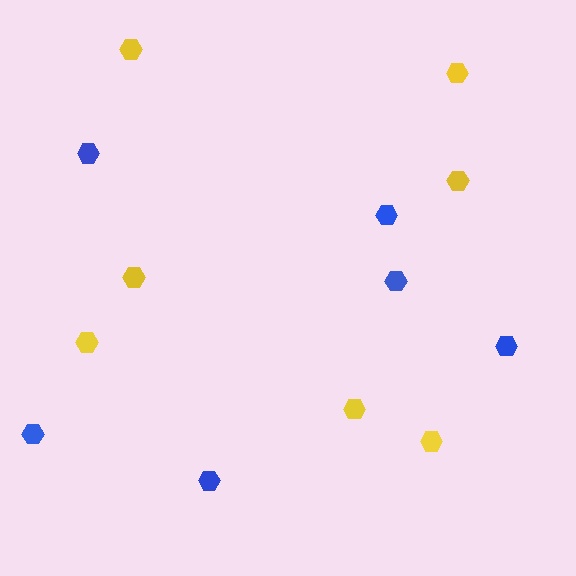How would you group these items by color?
There are 2 groups: one group of blue hexagons (6) and one group of yellow hexagons (7).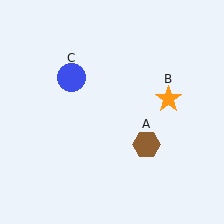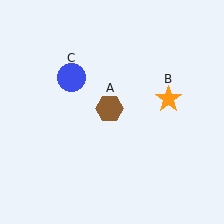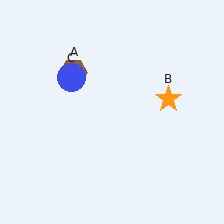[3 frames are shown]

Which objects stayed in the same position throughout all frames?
Orange star (object B) and blue circle (object C) remained stationary.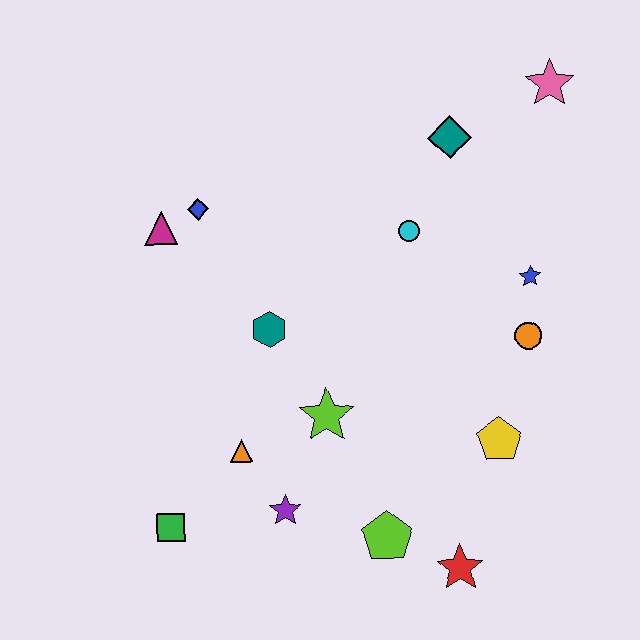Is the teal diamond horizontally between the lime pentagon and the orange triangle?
No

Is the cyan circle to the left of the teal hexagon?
No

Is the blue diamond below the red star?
No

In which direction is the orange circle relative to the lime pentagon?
The orange circle is above the lime pentagon.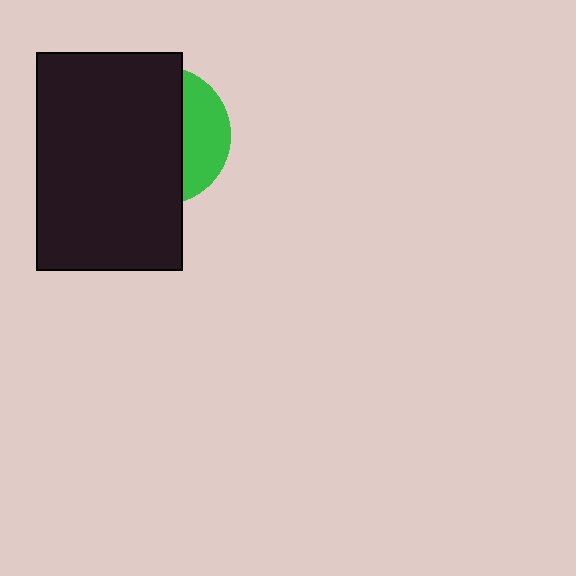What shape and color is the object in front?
The object in front is a black rectangle.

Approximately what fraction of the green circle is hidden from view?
Roughly 70% of the green circle is hidden behind the black rectangle.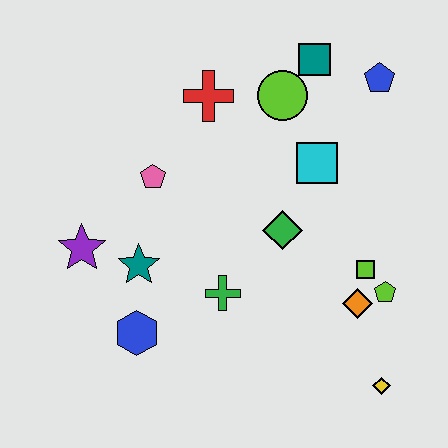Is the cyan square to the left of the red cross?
No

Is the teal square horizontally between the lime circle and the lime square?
Yes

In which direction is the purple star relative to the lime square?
The purple star is to the left of the lime square.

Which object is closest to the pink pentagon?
The teal star is closest to the pink pentagon.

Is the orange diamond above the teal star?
No